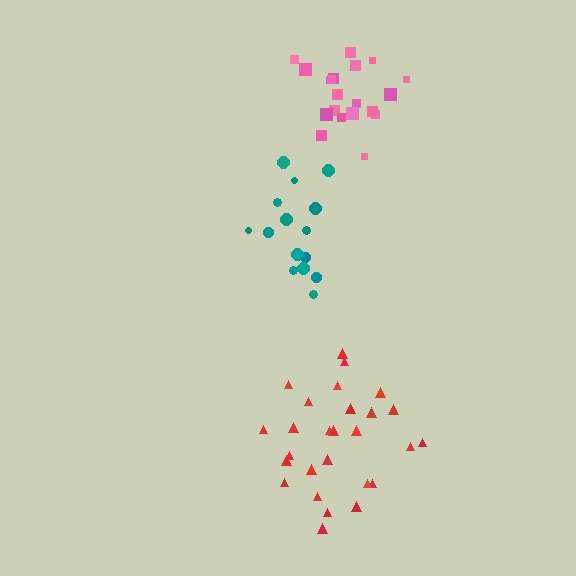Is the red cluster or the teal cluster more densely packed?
Teal.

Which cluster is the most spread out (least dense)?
Red.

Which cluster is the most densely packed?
Pink.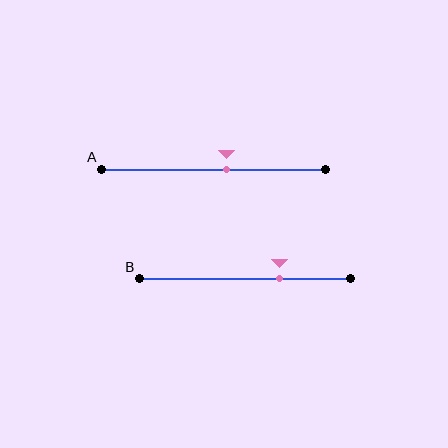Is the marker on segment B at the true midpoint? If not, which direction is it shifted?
No, the marker on segment B is shifted to the right by about 16% of the segment length.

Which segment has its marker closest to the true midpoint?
Segment A has its marker closest to the true midpoint.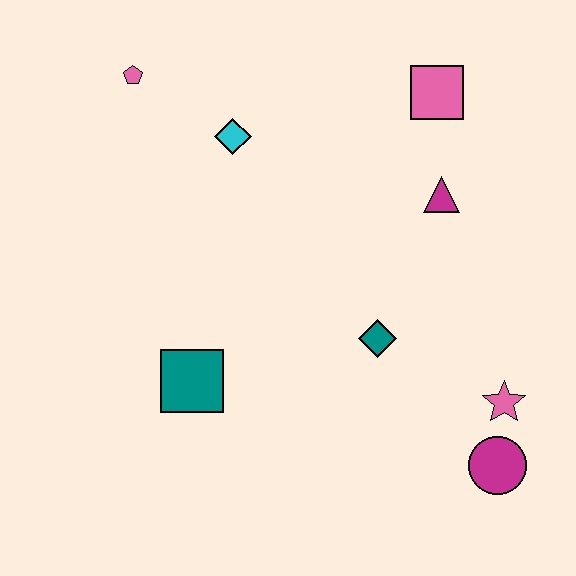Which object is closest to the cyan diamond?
The pink pentagon is closest to the cyan diamond.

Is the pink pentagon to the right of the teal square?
No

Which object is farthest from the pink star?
The pink pentagon is farthest from the pink star.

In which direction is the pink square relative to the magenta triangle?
The pink square is above the magenta triangle.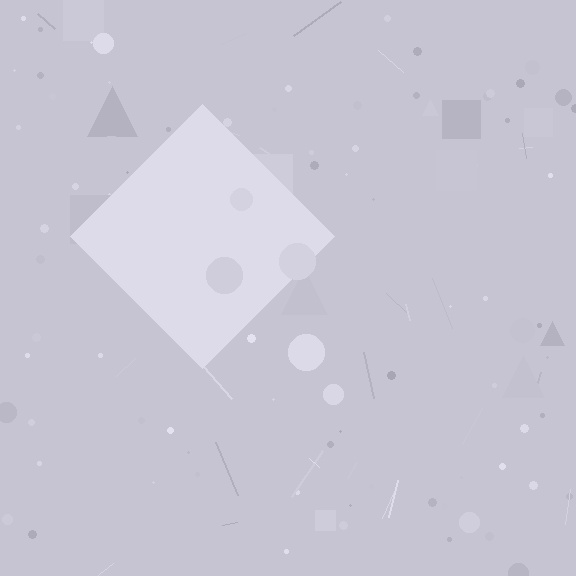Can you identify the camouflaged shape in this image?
The camouflaged shape is a diamond.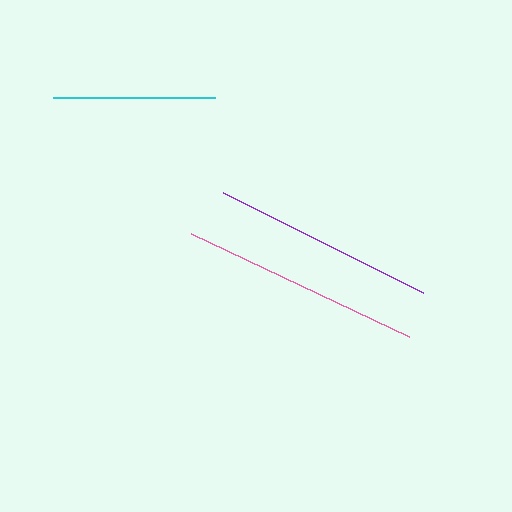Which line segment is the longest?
The pink line is the longest at approximately 242 pixels.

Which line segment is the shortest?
The cyan line is the shortest at approximately 162 pixels.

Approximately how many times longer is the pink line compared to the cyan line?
The pink line is approximately 1.5 times the length of the cyan line.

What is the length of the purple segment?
The purple segment is approximately 223 pixels long.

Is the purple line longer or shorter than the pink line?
The pink line is longer than the purple line.